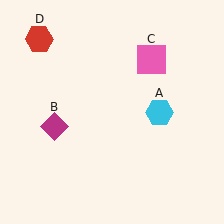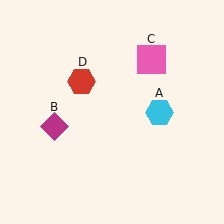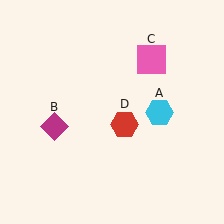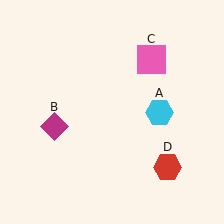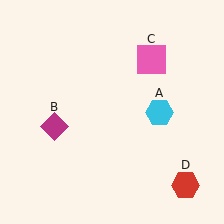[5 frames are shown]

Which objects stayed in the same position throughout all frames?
Cyan hexagon (object A) and magenta diamond (object B) and pink square (object C) remained stationary.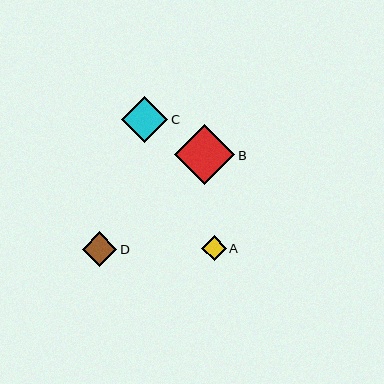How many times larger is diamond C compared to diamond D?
Diamond C is approximately 1.4 times the size of diamond D.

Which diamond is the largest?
Diamond B is the largest with a size of approximately 60 pixels.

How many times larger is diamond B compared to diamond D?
Diamond B is approximately 1.8 times the size of diamond D.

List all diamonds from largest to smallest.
From largest to smallest: B, C, D, A.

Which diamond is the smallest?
Diamond A is the smallest with a size of approximately 25 pixels.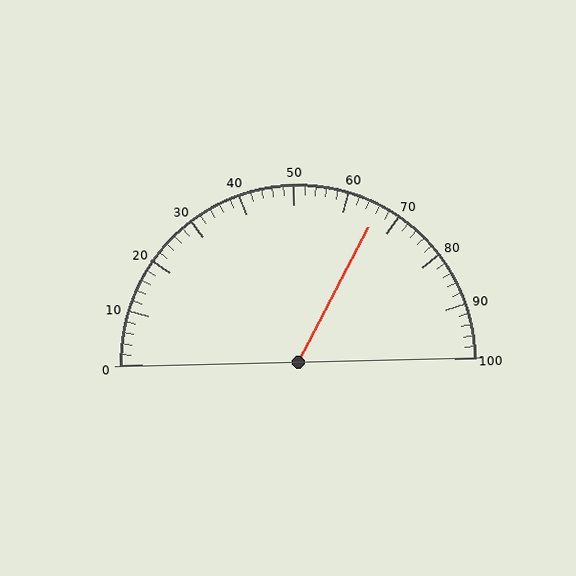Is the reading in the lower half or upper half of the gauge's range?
The reading is in the upper half of the range (0 to 100).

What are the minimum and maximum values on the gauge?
The gauge ranges from 0 to 100.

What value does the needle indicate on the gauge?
The needle indicates approximately 66.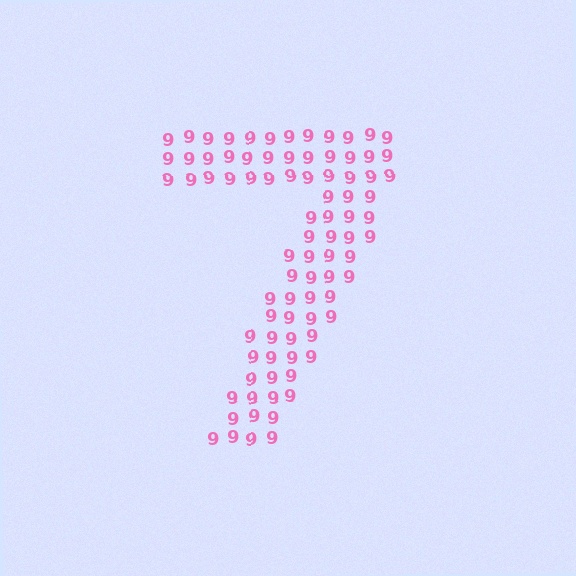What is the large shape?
The large shape is the digit 7.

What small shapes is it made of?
It is made of small digit 9's.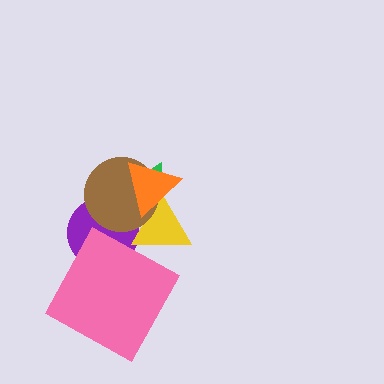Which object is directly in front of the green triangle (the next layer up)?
The yellow triangle is directly in front of the green triangle.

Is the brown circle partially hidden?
Yes, it is partially covered by another shape.